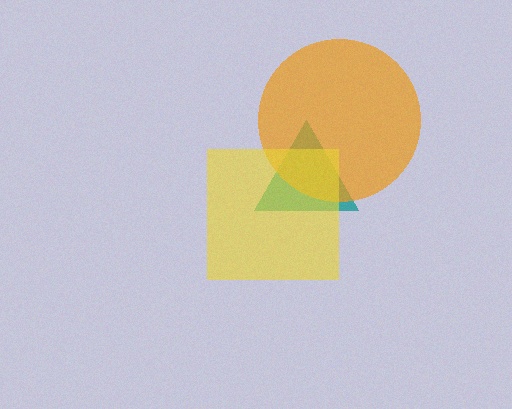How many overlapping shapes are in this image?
There are 3 overlapping shapes in the image.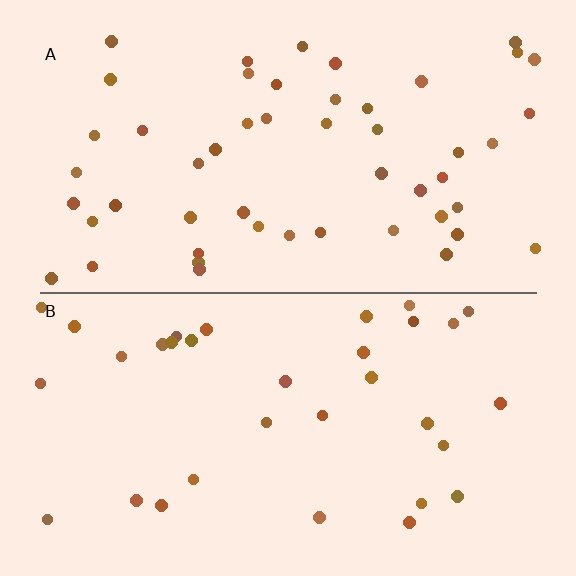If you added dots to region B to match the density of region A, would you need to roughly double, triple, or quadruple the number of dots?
Approximately double.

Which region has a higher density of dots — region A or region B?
A (the top).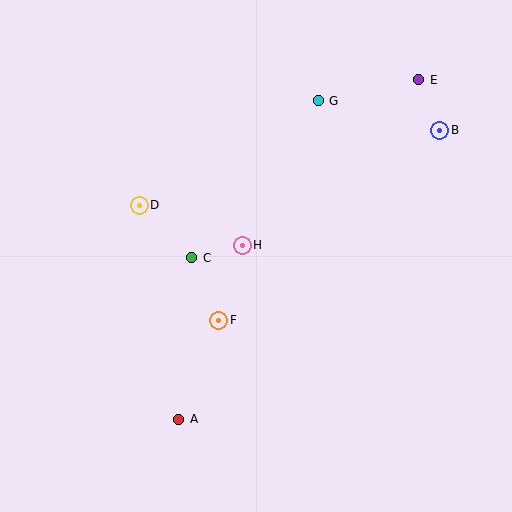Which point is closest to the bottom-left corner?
Point A is closest to the bottom-left corner.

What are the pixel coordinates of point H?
Point H is at (242, 245).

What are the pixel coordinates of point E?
Point E is at (419, 80).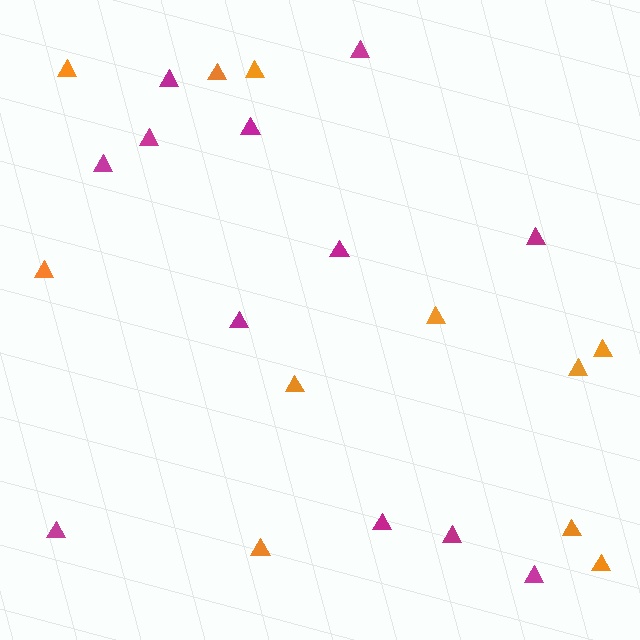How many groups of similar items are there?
There are 2 groups: one group of magenta triangles (12) and one group of orange triangles (11).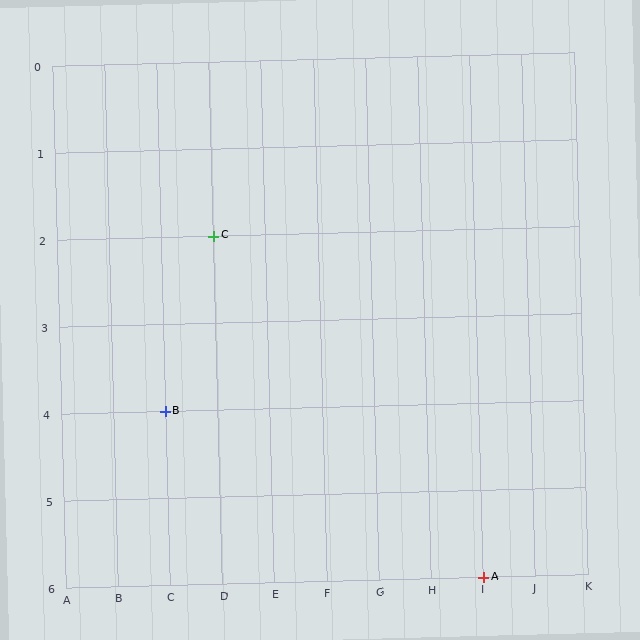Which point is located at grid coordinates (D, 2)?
Point C is at (D, 2).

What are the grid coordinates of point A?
Point A is at grid coordinates (I, 6).